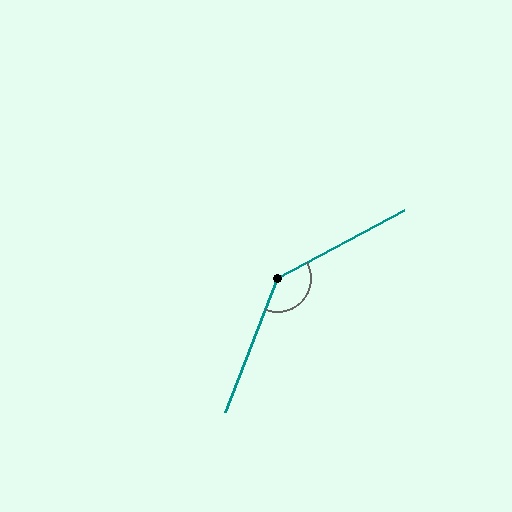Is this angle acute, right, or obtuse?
It is obtuse.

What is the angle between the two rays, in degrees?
Approximately 139 degrees.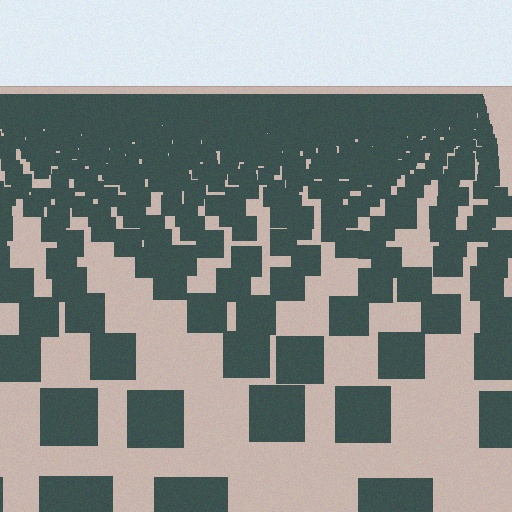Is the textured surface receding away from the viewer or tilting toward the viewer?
The surface is receding away from the viewer. Texture elements get smaller and denser toward the top.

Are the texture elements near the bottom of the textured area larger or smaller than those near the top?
Larger. Near the bottom, elements are closer to the viewer and appear at a bigger on-screen size.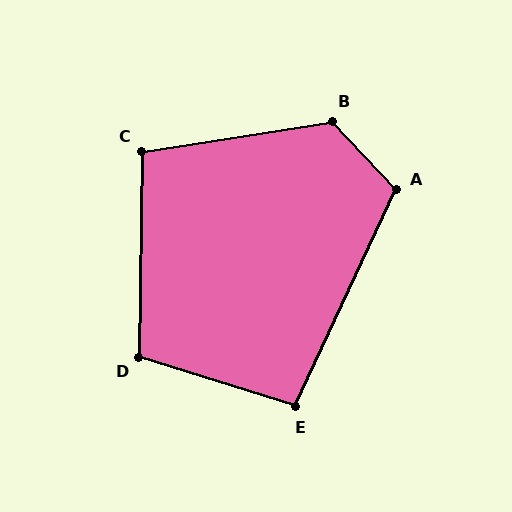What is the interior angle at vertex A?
Approximately 112 degrees (obtuse).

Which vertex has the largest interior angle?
B, at approximately 124 degrees.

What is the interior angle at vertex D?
Approximately 106 degrees (obtuse).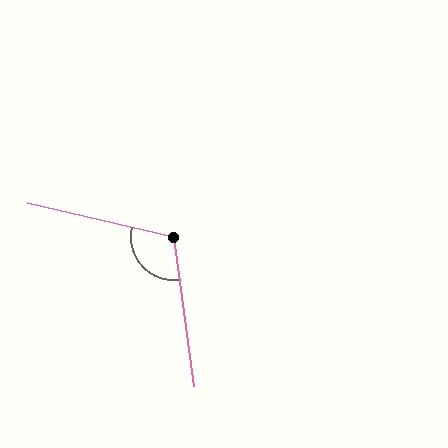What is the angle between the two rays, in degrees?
Approximately 111 degrees.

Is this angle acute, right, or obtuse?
It is obtuse.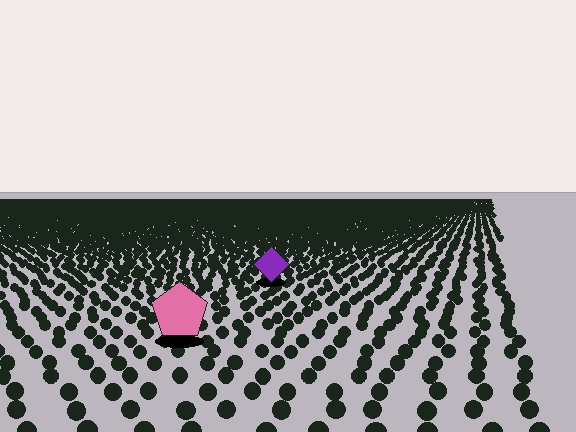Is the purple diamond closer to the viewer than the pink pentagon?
No. The pink pentagon is closer — you can tell from the texture gradient: the ground texture is coarser near it.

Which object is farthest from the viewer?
The purple diamond is farthest from the viewer. It appears smaller and the ground texture around it is denser.